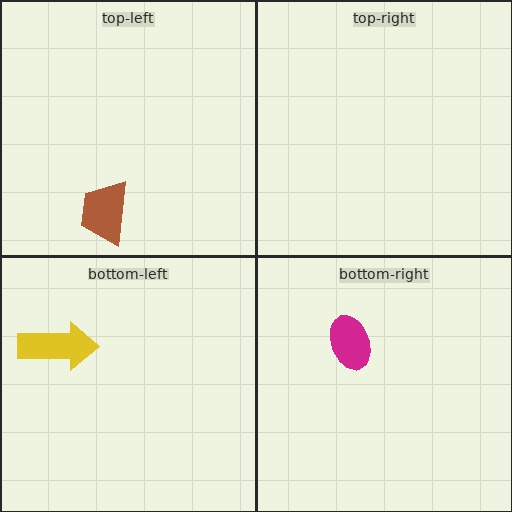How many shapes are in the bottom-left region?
1.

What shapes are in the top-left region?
The brown trapezoid.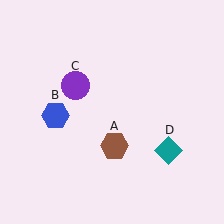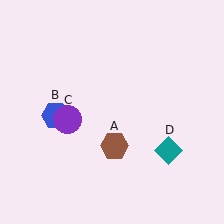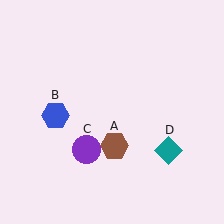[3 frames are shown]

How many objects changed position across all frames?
1 object changed position: purple circle (object C).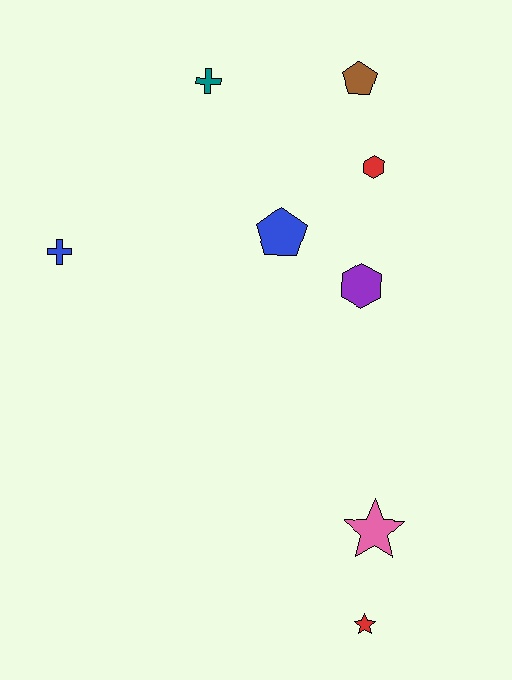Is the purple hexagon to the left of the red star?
Yes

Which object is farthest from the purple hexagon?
The red star is farthest from the purple hexagon.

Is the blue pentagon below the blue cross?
No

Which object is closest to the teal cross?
The brown pentagon is closest to the teal cross.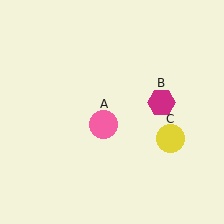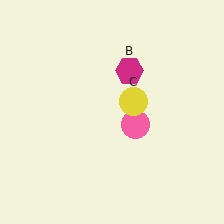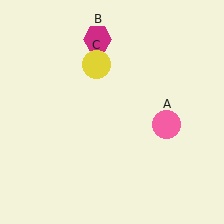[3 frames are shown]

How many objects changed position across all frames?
3 objects changed position: pink circle (object A), magenta hexagon (object B), yellow circle (object C).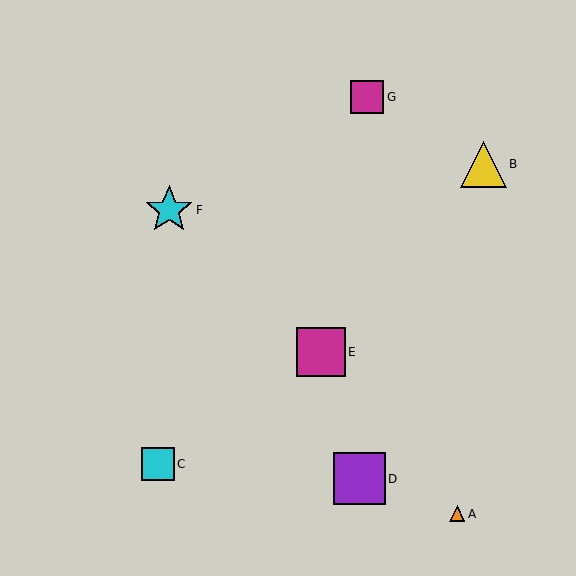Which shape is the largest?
The purple square (labeled D) is the largest.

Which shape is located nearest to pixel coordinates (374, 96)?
The magenta square (labeled G) at (367, 97) is nearest to that location.